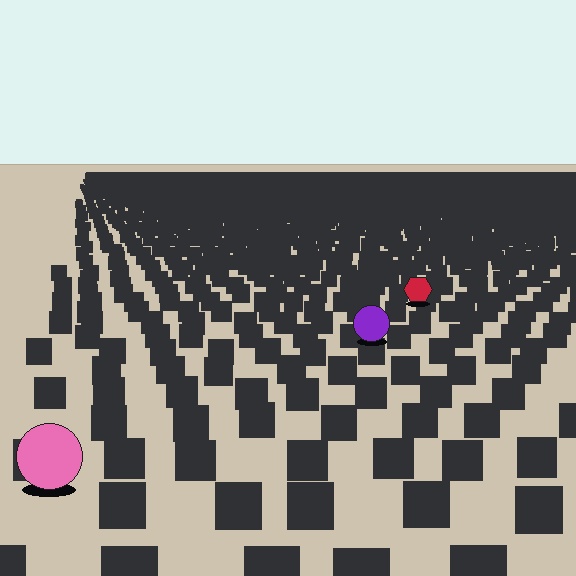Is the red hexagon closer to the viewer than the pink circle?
No. The pink circle is closer — you can tell from the texture gradient: the ground texture is coarser near it.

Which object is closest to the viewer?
The pink circle is closest. The texture marks near it are larger and more spread out.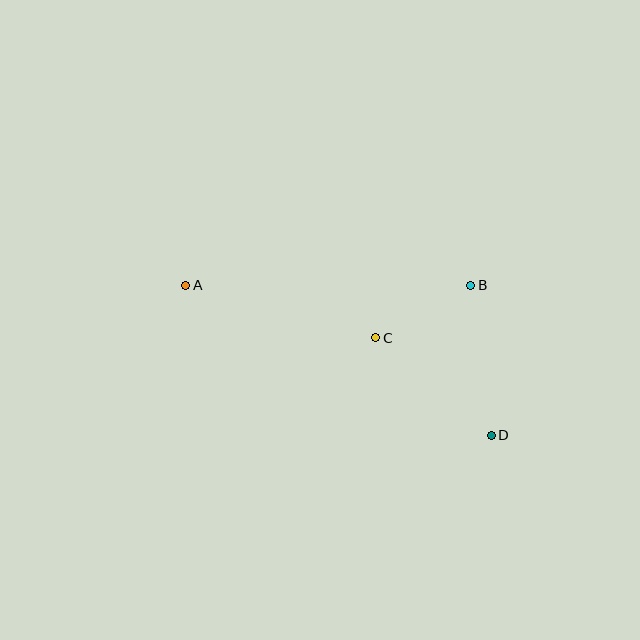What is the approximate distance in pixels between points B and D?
The distance between B and D is approximately 151 pixels.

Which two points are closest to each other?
Points B and C are closest to each other.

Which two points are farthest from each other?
Points A and D are farthest from each other.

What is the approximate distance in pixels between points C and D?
The distance between C and D is approximately 151 pixels.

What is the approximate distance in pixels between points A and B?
The distance between A and B is approximately 285 pixels.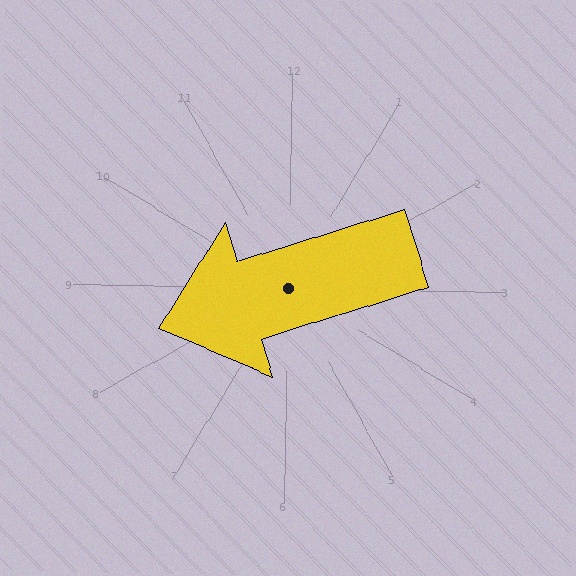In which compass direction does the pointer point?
West.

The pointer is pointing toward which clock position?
Roughly 8 o'clock.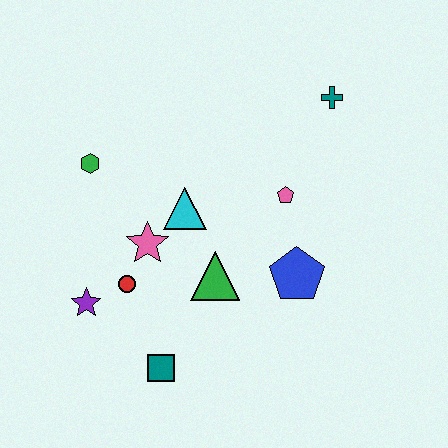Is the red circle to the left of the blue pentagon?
Yes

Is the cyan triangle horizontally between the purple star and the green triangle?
Yes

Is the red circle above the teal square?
Yes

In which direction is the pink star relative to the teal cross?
The pink star is to the left of the teal cross.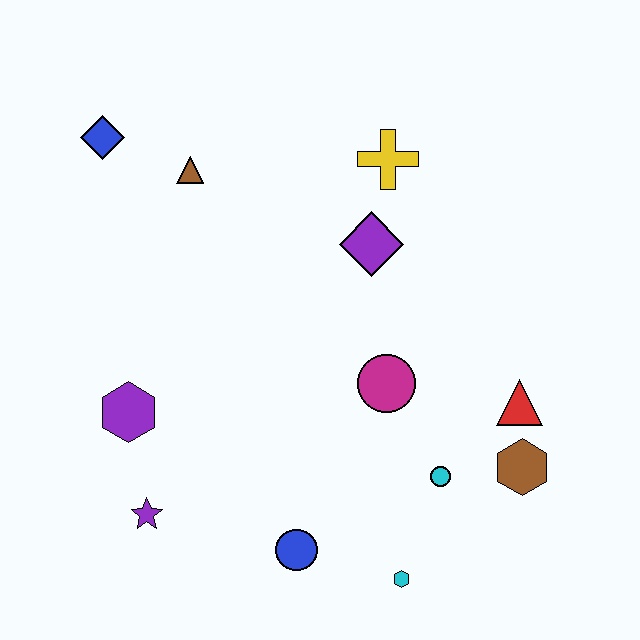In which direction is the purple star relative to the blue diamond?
The purple star is below the blue diamond.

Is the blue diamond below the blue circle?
No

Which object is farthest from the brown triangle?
The cyan hexagon is farthest from the brown triangle.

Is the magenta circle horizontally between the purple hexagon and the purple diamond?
No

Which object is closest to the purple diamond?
The yellow cross is closest to the purple diamond.